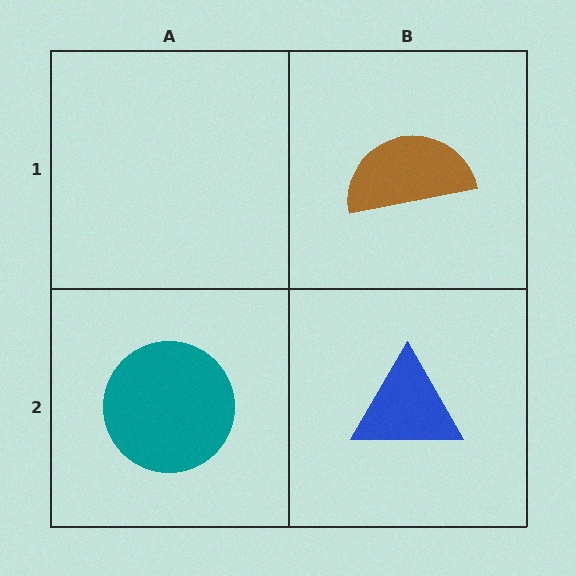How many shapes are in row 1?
1 shape.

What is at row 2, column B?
A blue triangle.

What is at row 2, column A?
A teal circle.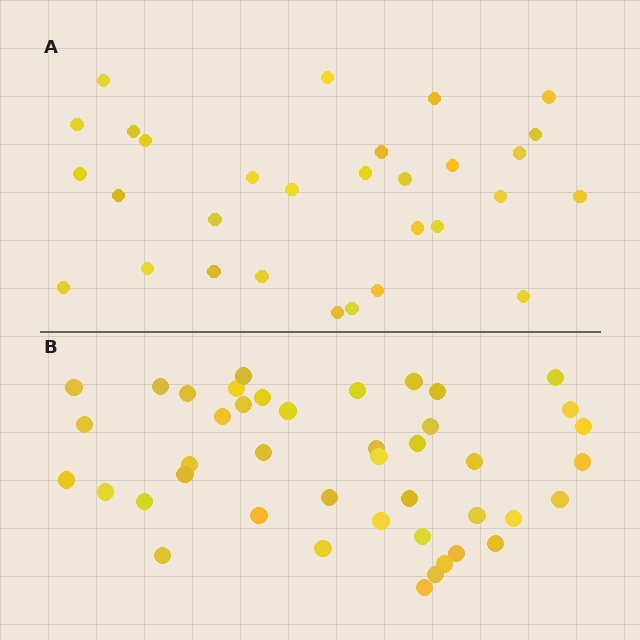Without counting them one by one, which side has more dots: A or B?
Region B (the bottom region) has more dots.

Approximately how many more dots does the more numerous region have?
Region B has approximately 15 more dots than region A.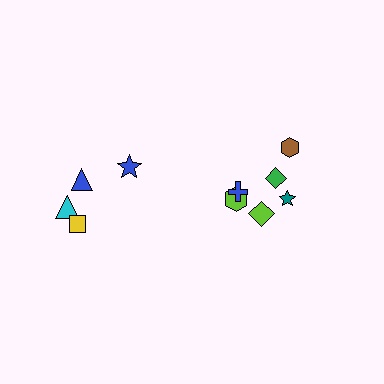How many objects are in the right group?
There are 6 objects.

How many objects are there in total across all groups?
There are 10 objects.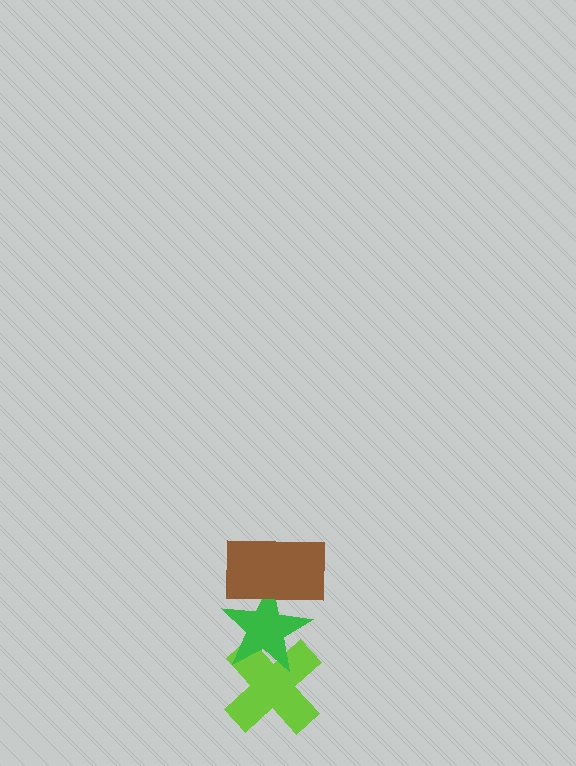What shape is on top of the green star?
The brown rectangle is on top of the green star.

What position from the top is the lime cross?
The lime cross is 3rd from the top.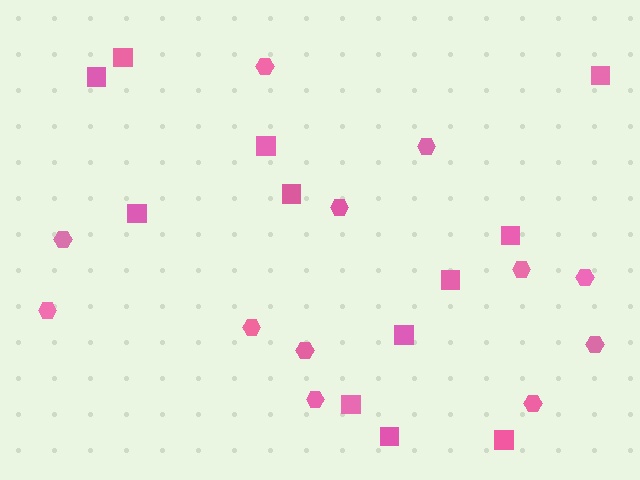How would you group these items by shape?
There are 2 groups: one group of squares (12) and one group of hexagons (12).